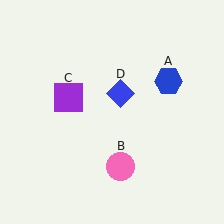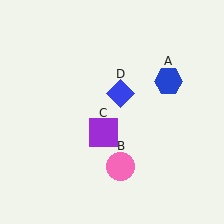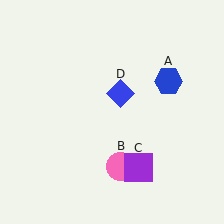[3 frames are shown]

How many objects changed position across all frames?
1 object changed position: purple square (object C).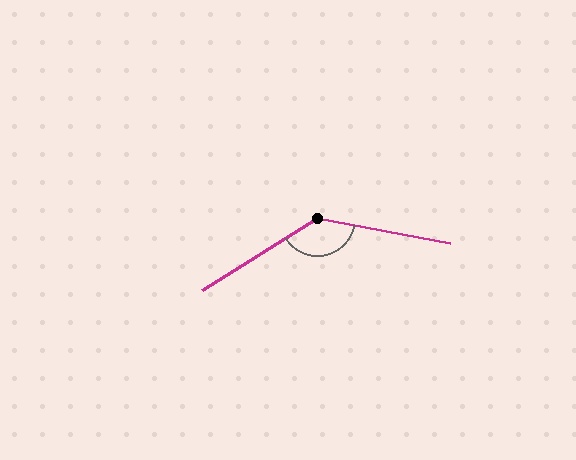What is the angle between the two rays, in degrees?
Approximately 138 degrees.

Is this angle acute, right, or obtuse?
It is obtuse.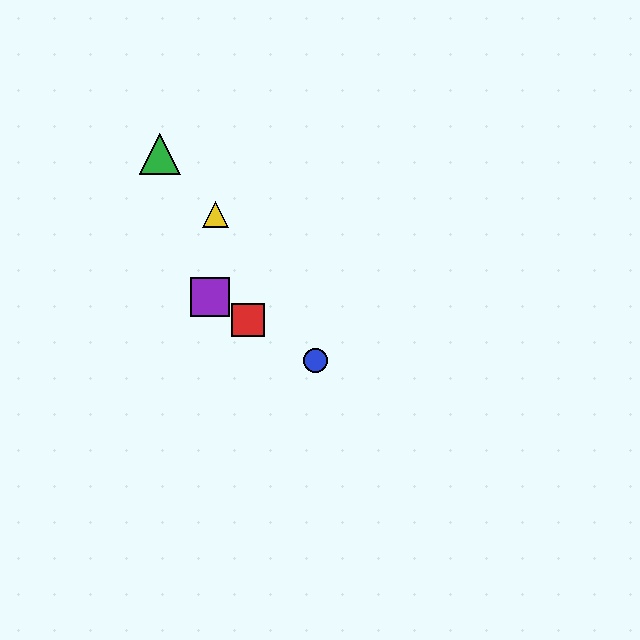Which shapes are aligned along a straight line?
The red square, the blue circle, the purple square are aligned along a straight line.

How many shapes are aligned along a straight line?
3 shapes (the red square, the blue circle, the purple square) are aligned along a straight line.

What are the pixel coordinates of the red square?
The red square is at (248, 320).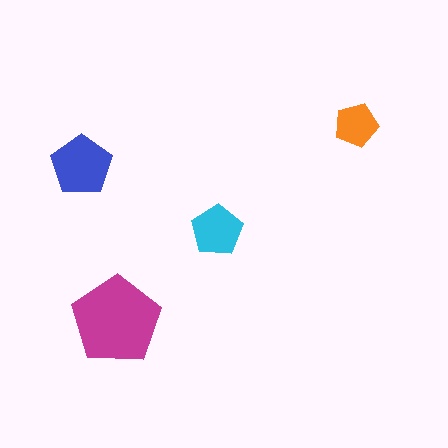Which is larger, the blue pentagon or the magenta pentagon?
The magenta one.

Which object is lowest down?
The magenta pentagon is bottommost.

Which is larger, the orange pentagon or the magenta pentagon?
The magenta one.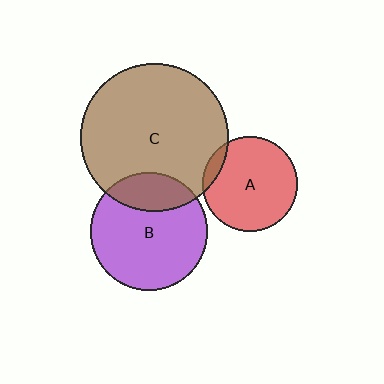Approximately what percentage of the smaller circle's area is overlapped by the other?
Approximately 25%.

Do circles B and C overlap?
Yes.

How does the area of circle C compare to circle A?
Approximately 2.5 times.